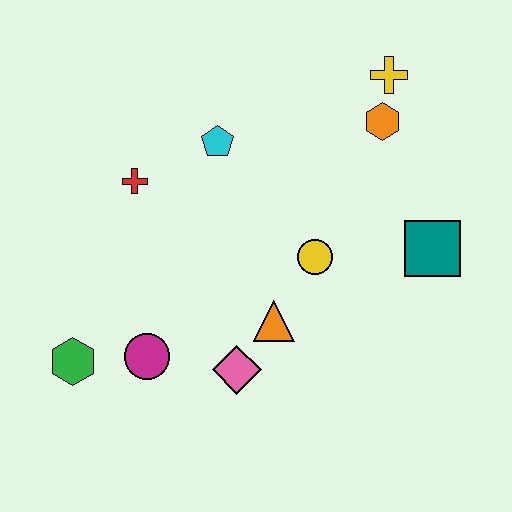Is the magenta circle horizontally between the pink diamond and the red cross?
Yes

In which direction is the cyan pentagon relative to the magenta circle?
The cyan pentagon is above the magenta circle.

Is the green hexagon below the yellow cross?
Yes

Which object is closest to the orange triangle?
The pink diamond is closest to the orange triangle.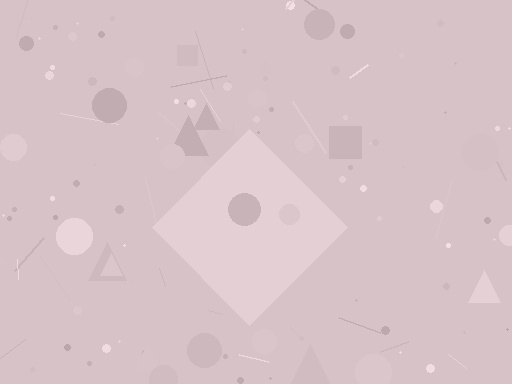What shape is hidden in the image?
A diamond is hidden in the image.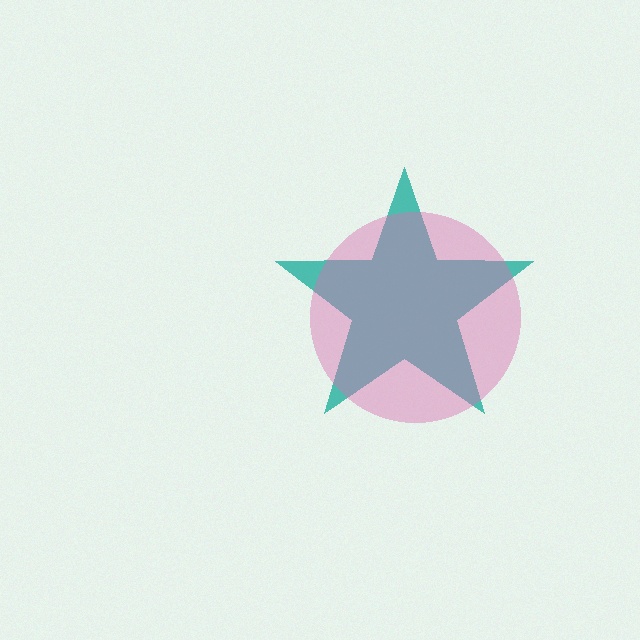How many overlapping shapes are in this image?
There are 2 overlapping shapes in the image.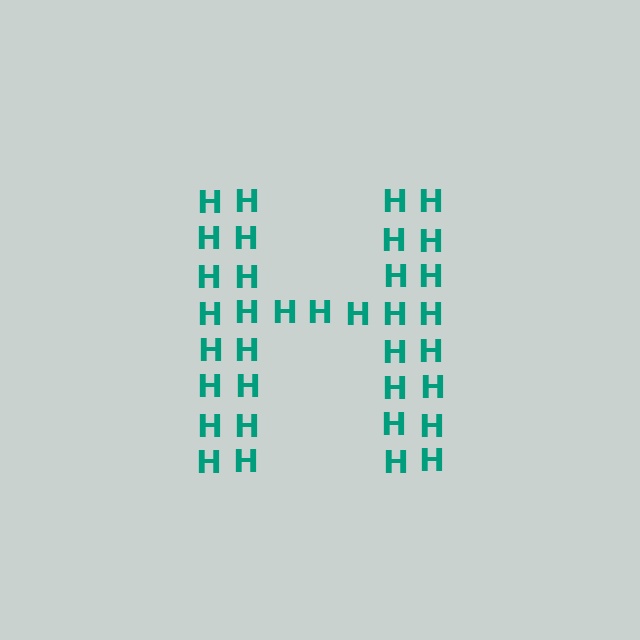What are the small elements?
The small elements are letter H's.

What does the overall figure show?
The overall figure shows the letter H.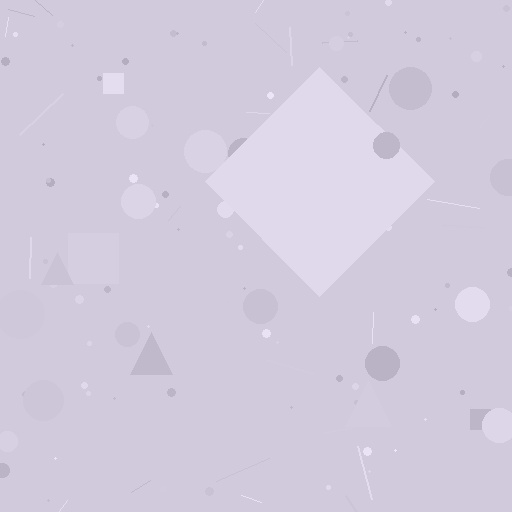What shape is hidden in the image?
A diamond is hidden in the image.